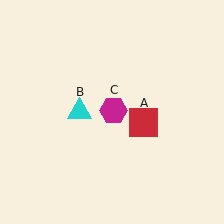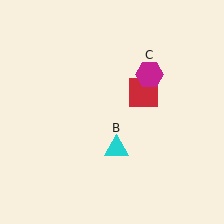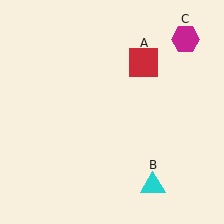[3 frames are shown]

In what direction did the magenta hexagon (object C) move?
The magenta hexagon (object C) moved up and to the right.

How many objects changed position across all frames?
3 objects changed position: red square (object A), cyan triangle (object B), magenta hexagon (object C).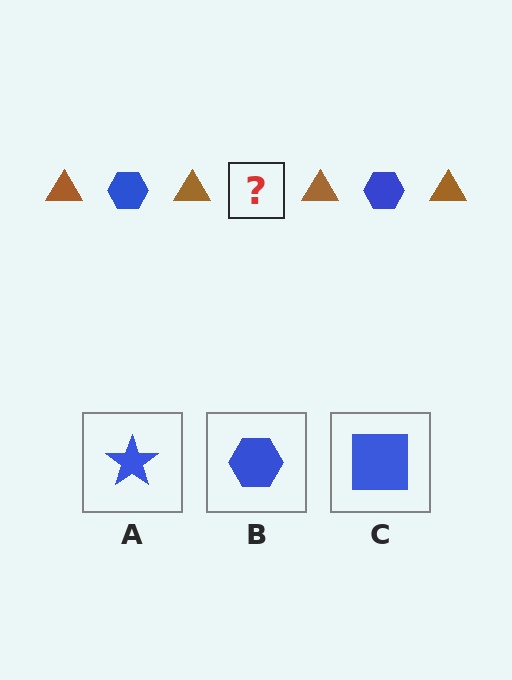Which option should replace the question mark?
Option B.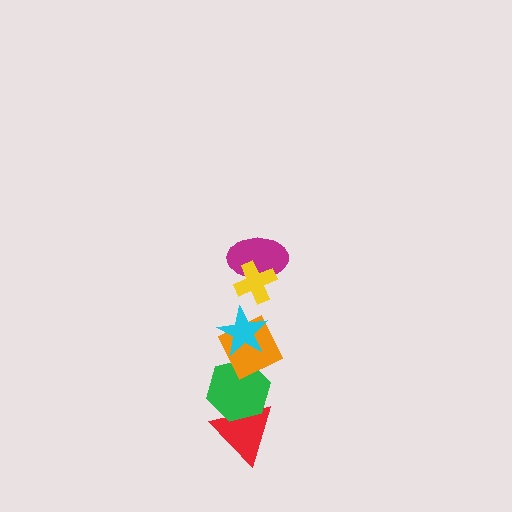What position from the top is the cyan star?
The cyan star is 3rd from the top.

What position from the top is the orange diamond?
The orange diamond is 4th from the top.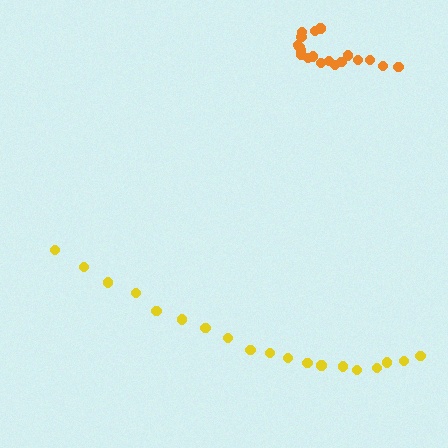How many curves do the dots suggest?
There are 2 distinct paths.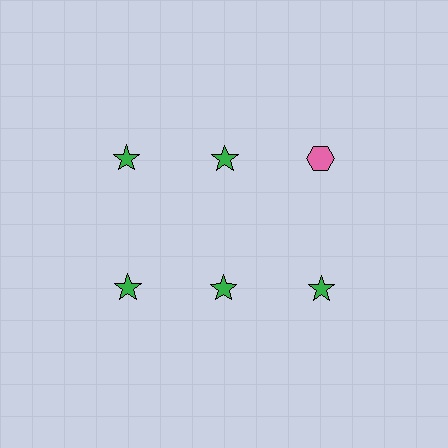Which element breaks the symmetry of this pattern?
The pink hexagon in the top row, center column breaks the symmetry. All other shapes are green stars.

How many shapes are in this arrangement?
There are 6 shapes arranged in a grid pattern.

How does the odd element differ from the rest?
It differs in both color (pink instead of green) and shape (hexagon instead of star).